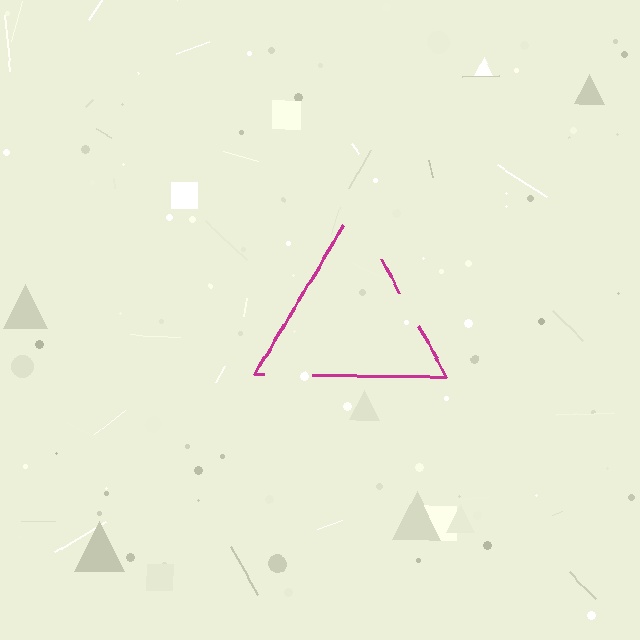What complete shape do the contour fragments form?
The contour fragments form a triangle.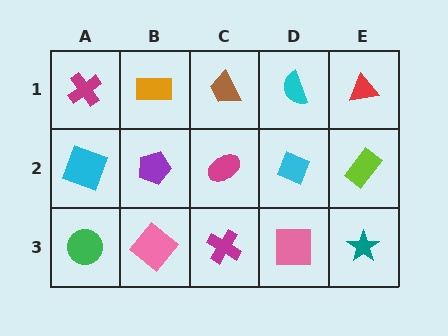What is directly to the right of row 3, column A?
A pink diamond.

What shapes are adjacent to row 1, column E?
A lime rectangle (row 2, column E), a cyan semicircle (row 1, column D).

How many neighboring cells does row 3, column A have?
2.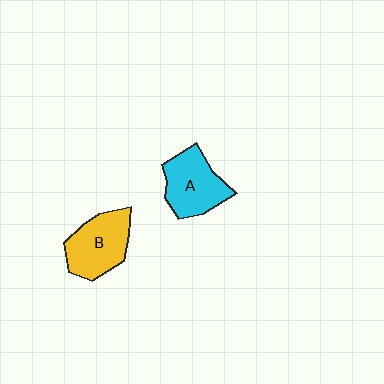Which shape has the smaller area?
Shape A (cyan).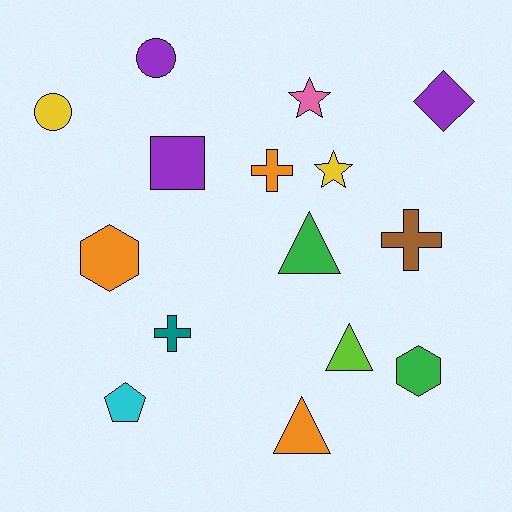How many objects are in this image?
There are 15 objects.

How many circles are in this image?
There are 2 circles.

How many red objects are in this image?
There are no red objects.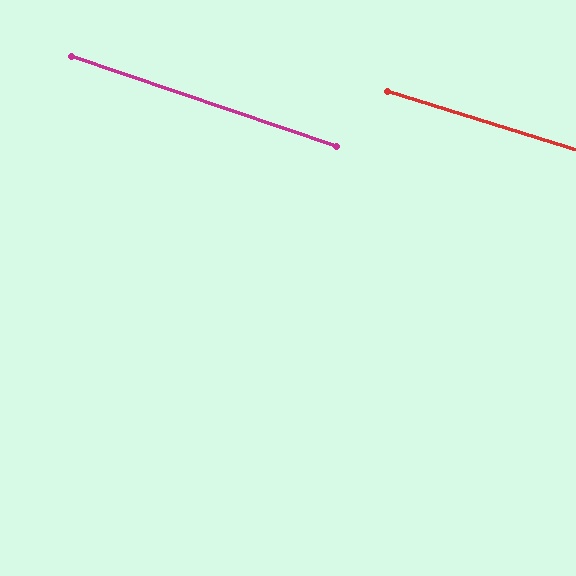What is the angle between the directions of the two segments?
Approximately 1 degree.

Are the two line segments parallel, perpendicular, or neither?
Parallel — their directions differ by only 1.3°.